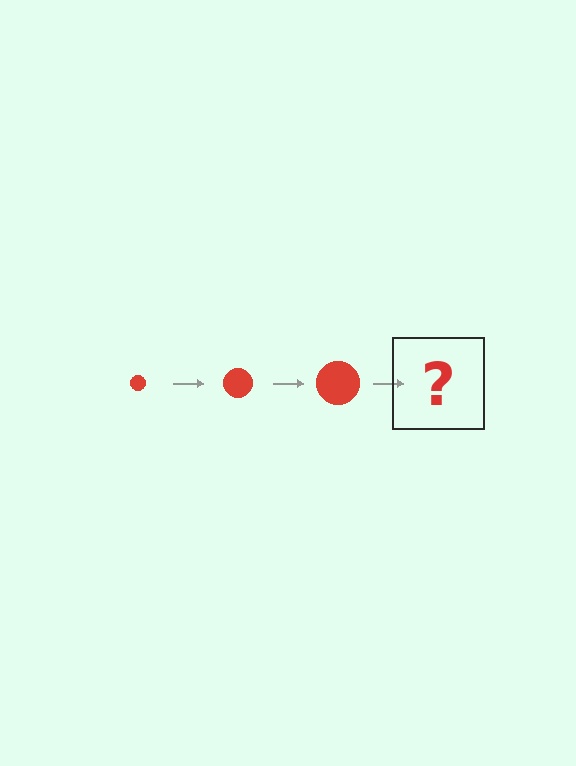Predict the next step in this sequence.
The next step is a red circle, larger than the previous one.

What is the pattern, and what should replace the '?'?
The pattern is that the circle gets progressively larger each step. The '?' should be a red circle, larger than the previous one.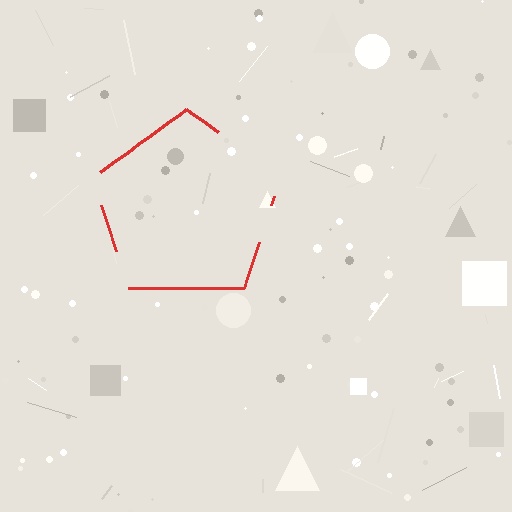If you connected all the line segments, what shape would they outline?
They would outline a pentagon.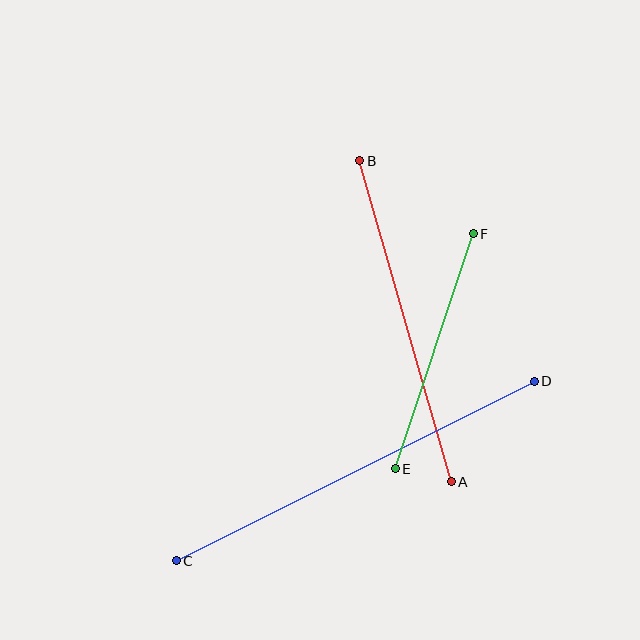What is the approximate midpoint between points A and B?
The midpoint is at approximately (405, 321) pixels.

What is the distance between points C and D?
The distance is approximately 401 pixels.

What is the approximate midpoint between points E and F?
The midpoint is at approximately (434, 351) pixels.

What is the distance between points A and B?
The distance is approximately 334 pixels.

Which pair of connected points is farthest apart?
Points C and D are farthest apart.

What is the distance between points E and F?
The distance is approximately 248 pixels.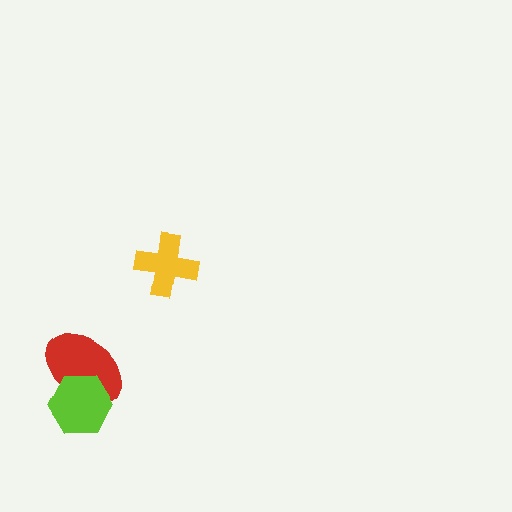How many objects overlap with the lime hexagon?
1 object overlaps with the lime hexagon.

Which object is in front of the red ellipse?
The lime hexagon is in front of the red ellipse.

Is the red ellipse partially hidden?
Yes, it is partially covered by another shape.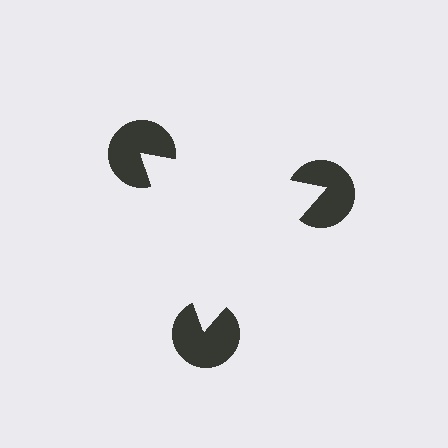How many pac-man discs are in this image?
There are 3 — one at each vertex of the illusory triangle.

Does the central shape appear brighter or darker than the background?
It typically appears slightly brighter than the background, even though no actual brightness change is drawn.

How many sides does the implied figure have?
3 sides.